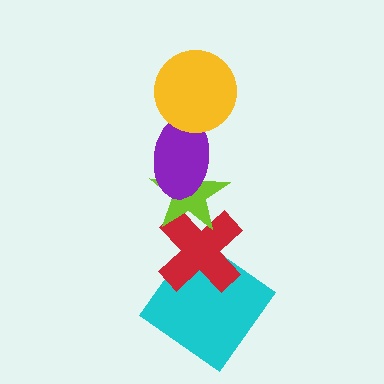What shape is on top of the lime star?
The purple ellipse is on top of the lime star.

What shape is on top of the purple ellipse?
The yellow circle is on top of the purple ellipse.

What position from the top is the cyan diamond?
The cyan diamond is 5th from the top.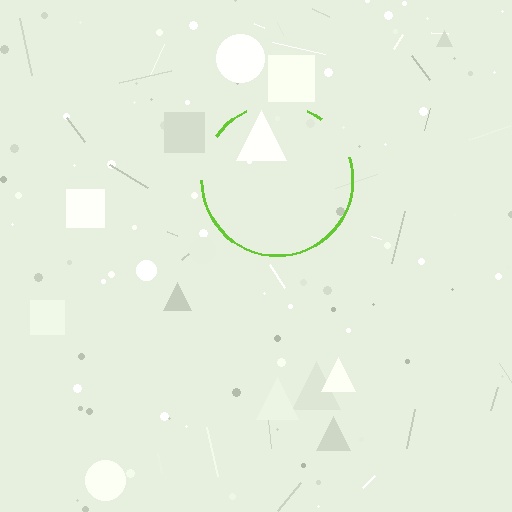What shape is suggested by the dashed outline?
The dashed outline suggests a circle.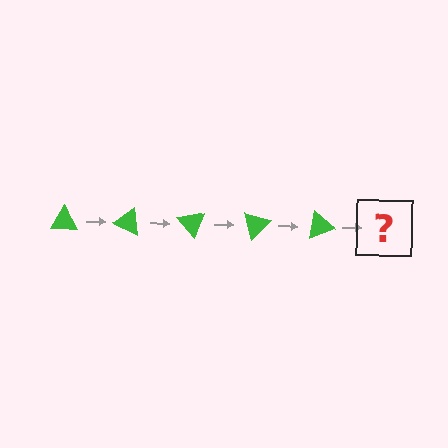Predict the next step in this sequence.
The next step is a green triangle rotated 125 degrees.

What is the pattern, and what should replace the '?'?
The pattern is that the triangle rotates 25 degrees each step. The '?' should be a green triangle rotated 125 degrees.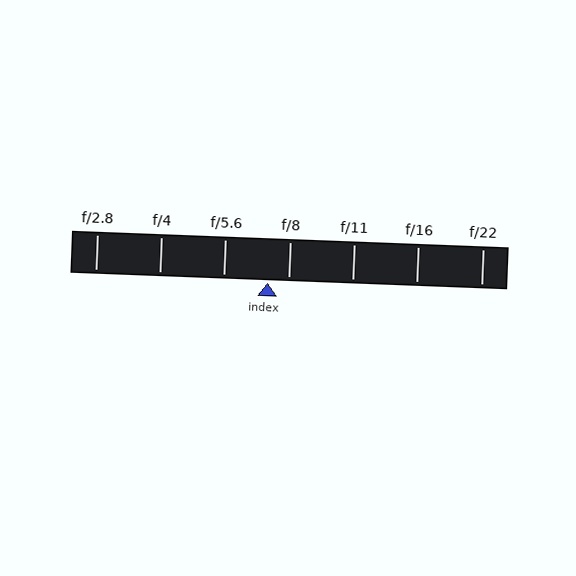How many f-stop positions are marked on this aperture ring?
There are 7 f-stop positions marked.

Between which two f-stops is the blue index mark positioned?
The index mark is between f/5.6 and f/8.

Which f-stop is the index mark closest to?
The index mark is closest to f/8.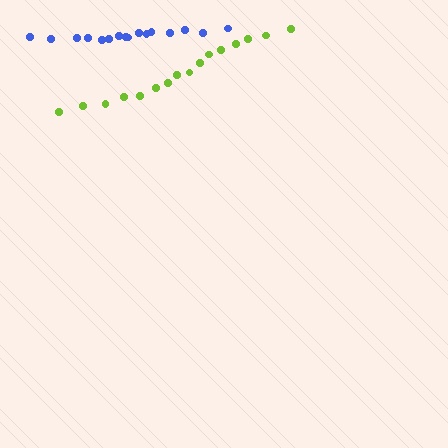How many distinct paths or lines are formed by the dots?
There are 2 distinct paths.